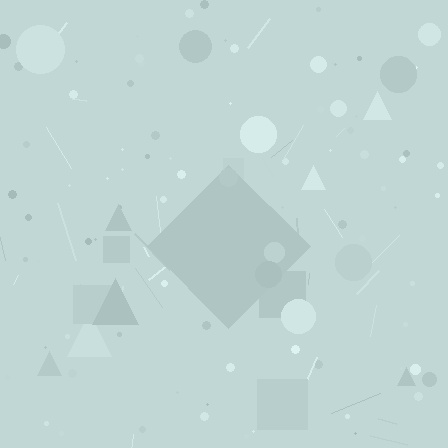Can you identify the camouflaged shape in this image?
The camouflaged shape is a diamond.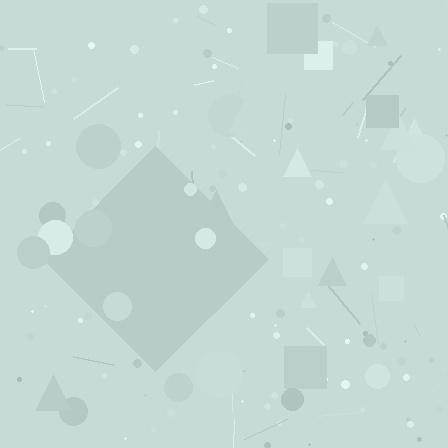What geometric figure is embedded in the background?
A diamond is embedded in the background.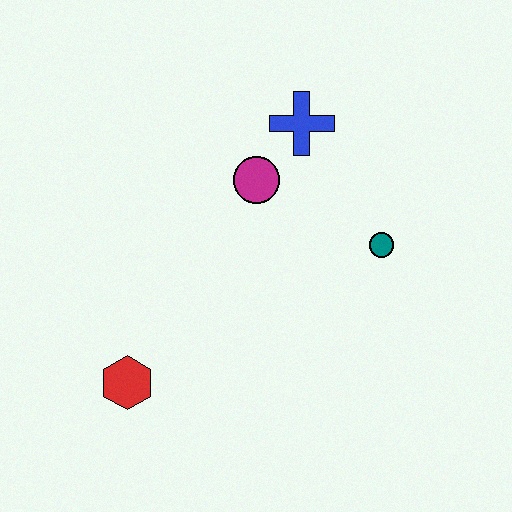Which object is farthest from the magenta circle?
The red hexagon is farthest from the magenta circle.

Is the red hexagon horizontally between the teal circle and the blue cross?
No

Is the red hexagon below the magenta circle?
Yes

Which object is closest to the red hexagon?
The magenta circle is closest to the red hexagon.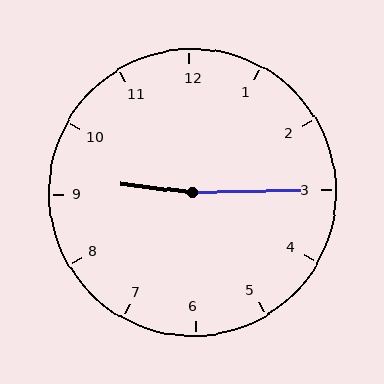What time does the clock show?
9:15.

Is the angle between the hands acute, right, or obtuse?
It is obtuse.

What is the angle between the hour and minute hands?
Approximately 172 degrees.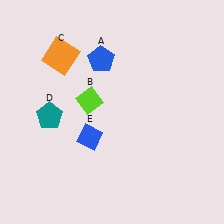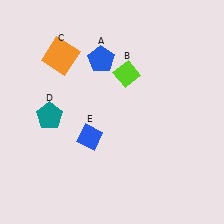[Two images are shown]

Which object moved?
The lime diamond (B) moved right.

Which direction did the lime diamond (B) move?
The lime diamond (B) moved right.